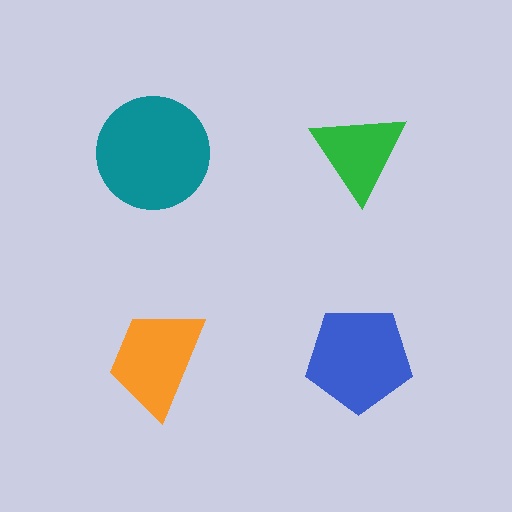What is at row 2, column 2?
A blue pentagon.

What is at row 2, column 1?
An orange trapezoid.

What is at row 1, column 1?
A teal circle.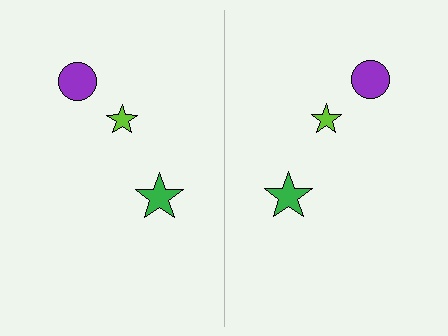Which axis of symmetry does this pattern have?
The pattern has a vertical axis of symmetry running through the center of the image.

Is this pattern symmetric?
Yes, this pattern has bilateral (reflection) symmetry.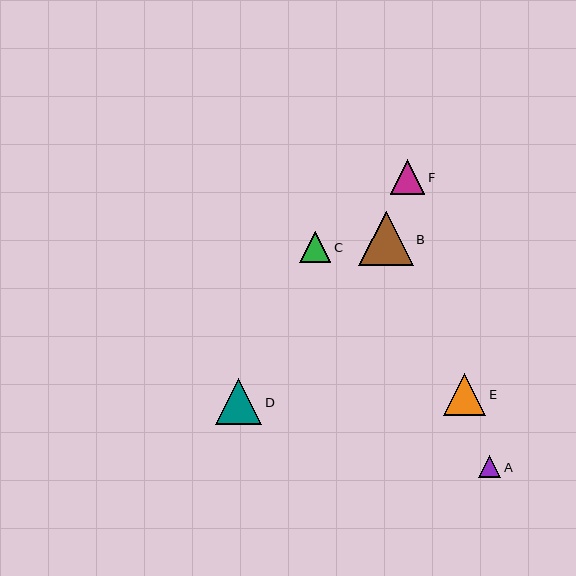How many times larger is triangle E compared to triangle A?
Triangle E is approximately 1.9 times the size of triangle A.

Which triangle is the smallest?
Triangle A is the smallest with a size of approximately 22 pixels.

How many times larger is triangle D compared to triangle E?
Triangle D is approximately 1.1 times the size of triangle E.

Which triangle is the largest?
Triangle B is the largest with a size of approximately 55 pixels.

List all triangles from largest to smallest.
From largest to smallest: B, D, E, F, C, A.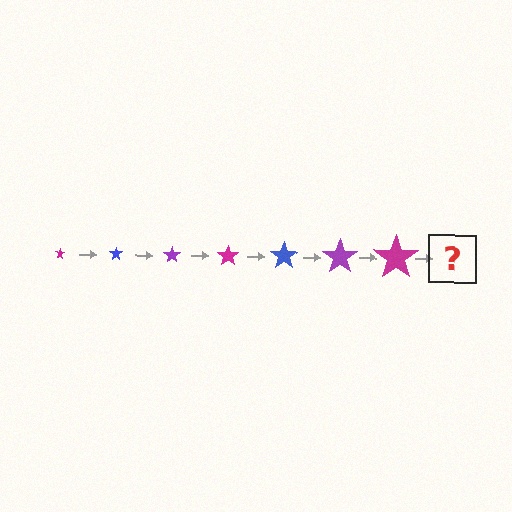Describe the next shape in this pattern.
It should be a blue star, larger than the previous one.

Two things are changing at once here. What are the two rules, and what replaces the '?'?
The two rules are that the star grows larger each step and the color cycles through magenta, blue, and purple. The '?' should be a blue star, larger than the previous one.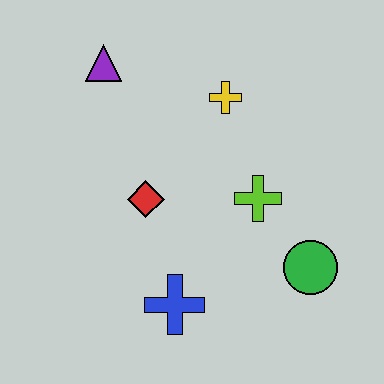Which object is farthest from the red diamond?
The green circle is farthest from the red diamond.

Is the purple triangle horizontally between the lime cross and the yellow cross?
No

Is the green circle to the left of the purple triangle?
No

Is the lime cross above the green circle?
Yes